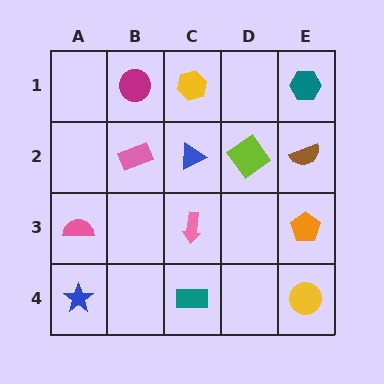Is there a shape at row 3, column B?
No, that cell is empty.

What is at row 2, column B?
A pink rectangle.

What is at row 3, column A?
A pink semicircle.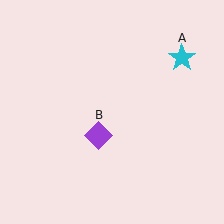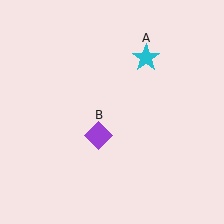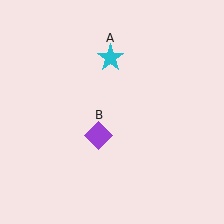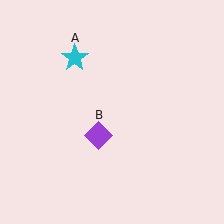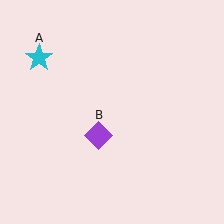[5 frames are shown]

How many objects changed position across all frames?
1 object changed position: cyan star (object A).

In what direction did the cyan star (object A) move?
The cyan star (object A) moved left.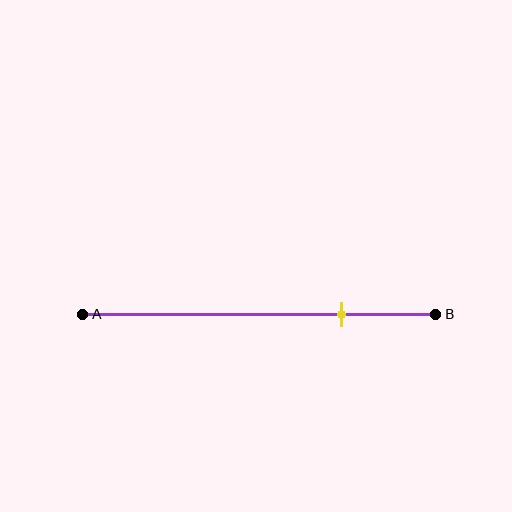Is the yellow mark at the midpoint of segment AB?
No, the mark is at about 75% from A, not at the 50% midpoint.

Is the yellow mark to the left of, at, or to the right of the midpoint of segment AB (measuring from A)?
The yellow mark is to the right of the midpoint of segment AB.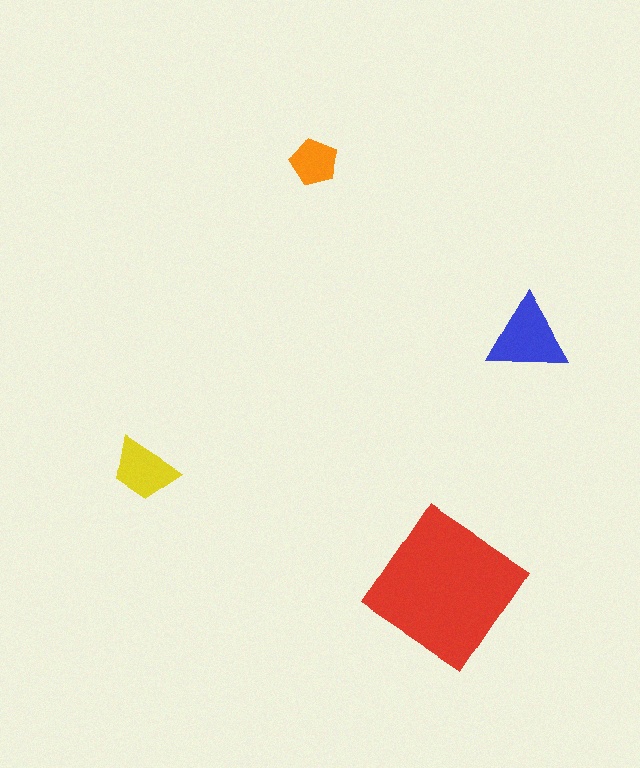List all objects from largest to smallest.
The red diamond, the blue triangle, the yellow trapezoid, the orange pentagon.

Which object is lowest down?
The red diamond is bottommost.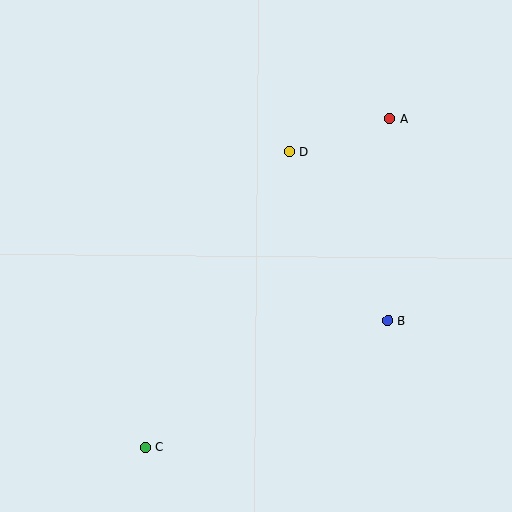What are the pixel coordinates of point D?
Point D is at (289, 152).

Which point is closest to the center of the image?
Point D at (289, 152) is closest to the center.